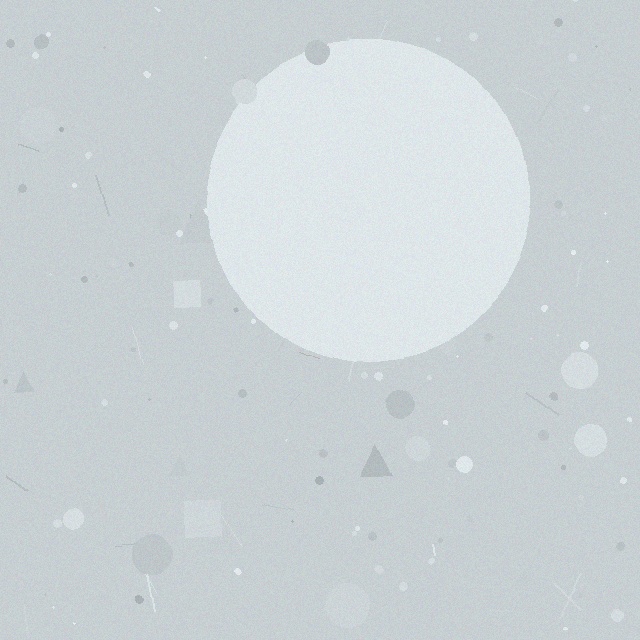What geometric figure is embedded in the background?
A circle is embedded in the background.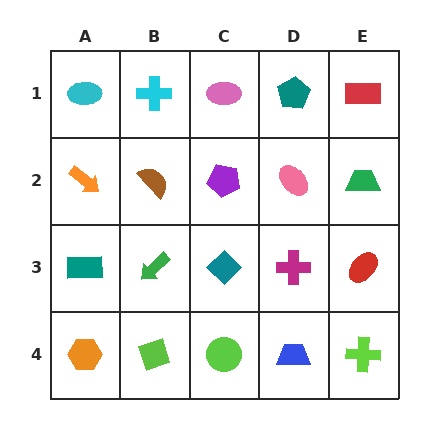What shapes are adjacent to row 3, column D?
A pink ellipse (row 2, column D), a blue trapezoid (row 4, column D), a teal diamond (row 3, column C), a red ellipse (row 3, column E).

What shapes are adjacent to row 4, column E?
A red ellipse (row 3, column E), a blue trapezoid (row 4, column D).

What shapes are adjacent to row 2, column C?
A pink ellipse (row 1, column C), a teal diamond (row 3, column C), a brown semicircle (row 2, column B), a pink ellipse (row 2, column D).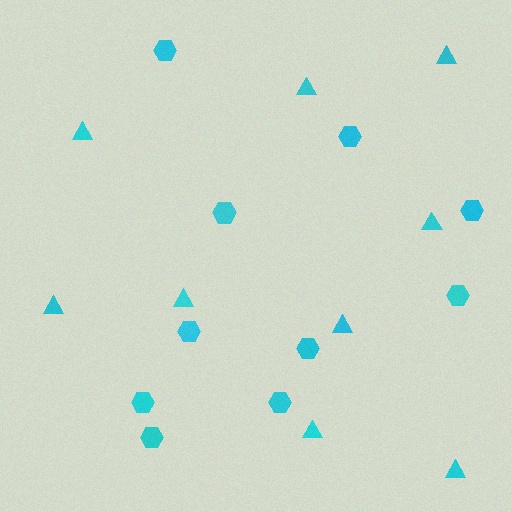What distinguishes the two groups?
There are 2 groups: one group of triangles (9) and one group of hexagons (10).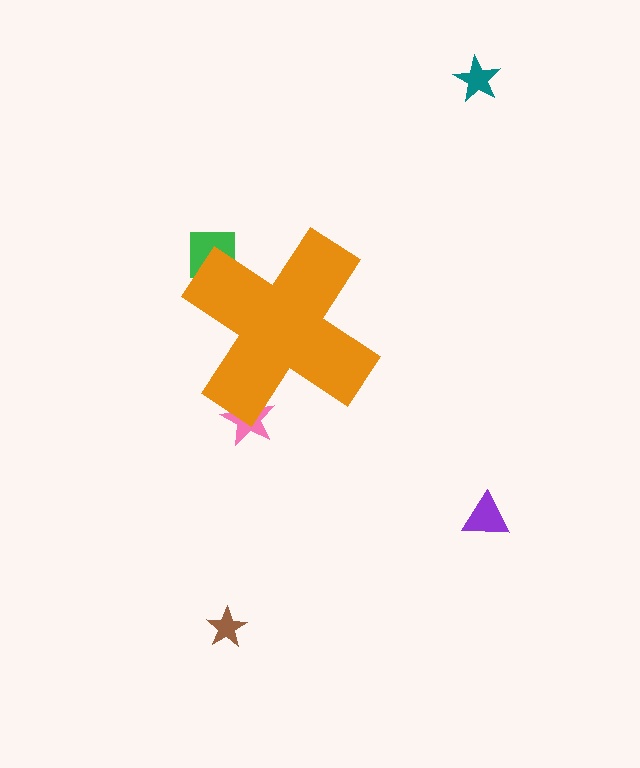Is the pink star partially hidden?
Yes, the pink star is partially hidden behind the orange cross.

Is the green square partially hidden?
Yes, the green square is partially hidden behind the orange cross.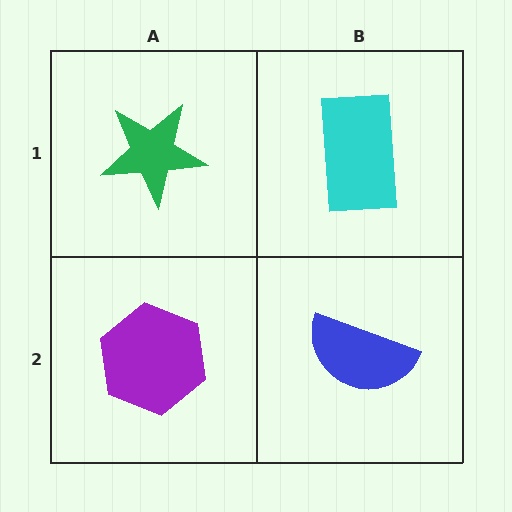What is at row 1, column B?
A cyan rectangle.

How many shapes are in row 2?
2 shapes.